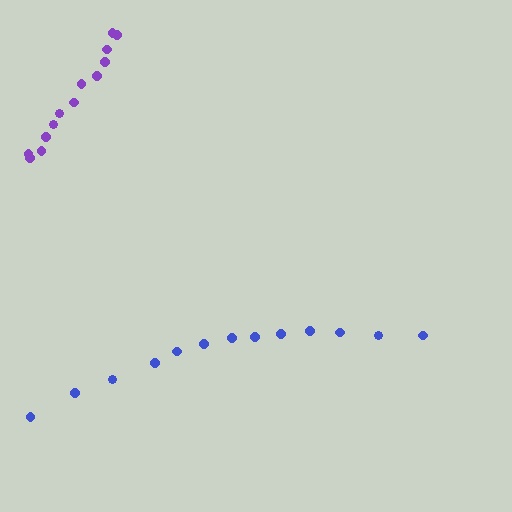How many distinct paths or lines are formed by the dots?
There are 2 distinct paths.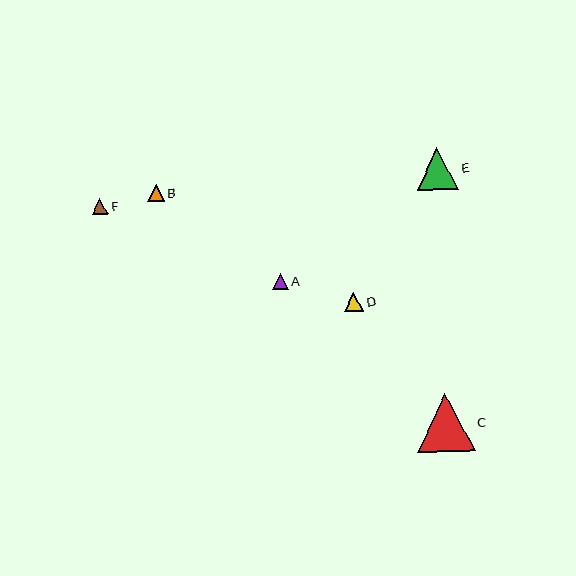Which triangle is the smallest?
Triangle A is the smallest with a size of approximately 16 pixels.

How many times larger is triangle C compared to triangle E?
Triangle C is approximately 1.4 times the size of triangle E.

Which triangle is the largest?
Triangle C is the largest with a size of approximately 58 pixels.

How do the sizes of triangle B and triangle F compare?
Triangle B and triangle F are approximately the same size.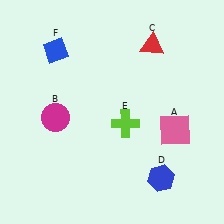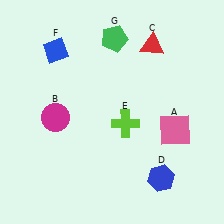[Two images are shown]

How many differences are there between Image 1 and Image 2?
There is 1 difference between the two images.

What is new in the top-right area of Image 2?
A green pentagon (G) was added in the top-right area of Image 2.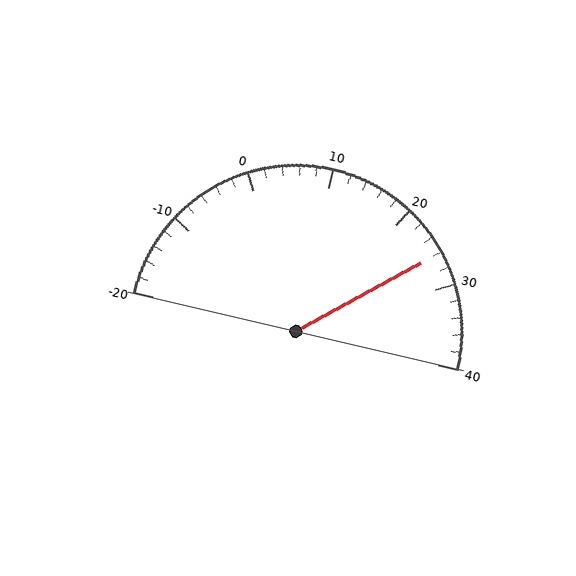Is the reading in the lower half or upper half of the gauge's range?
The reading is in the upper half of the range (-20 to 40).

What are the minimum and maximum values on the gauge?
The gauge ranges from -20 to 40.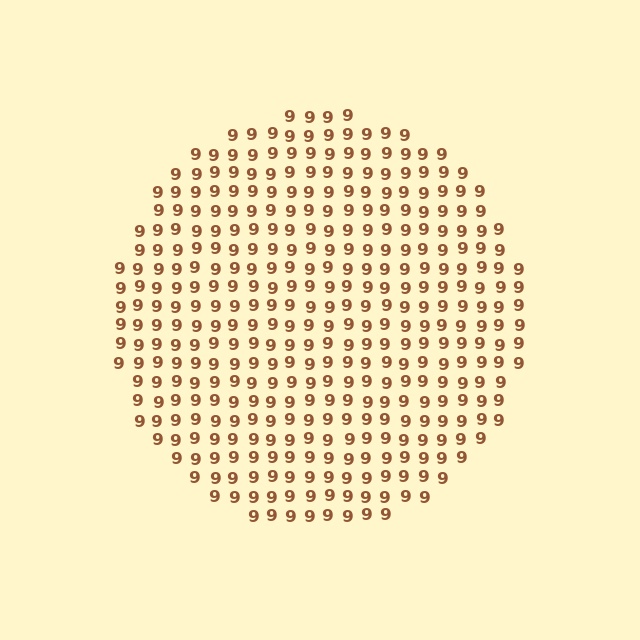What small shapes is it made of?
It is made of small digit 9's.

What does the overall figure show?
The overall figure shows a circle.